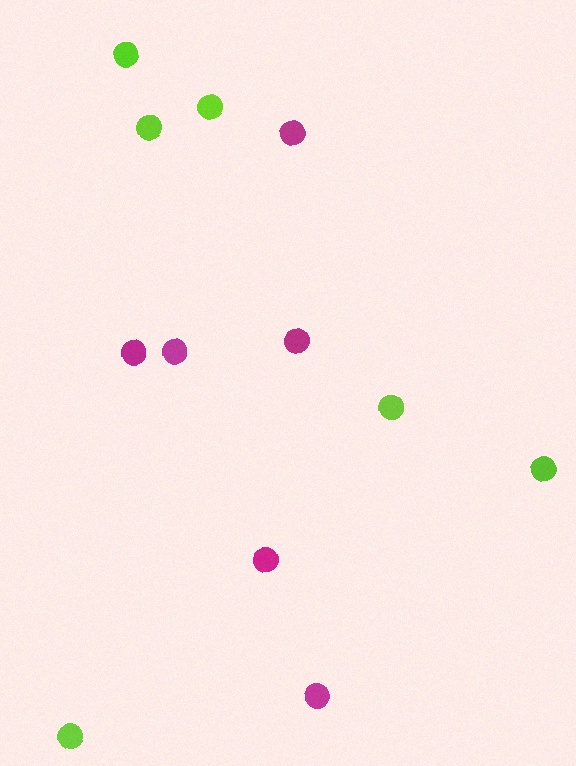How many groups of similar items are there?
There are 2 groups: one group of lime circles (6) and one group of magenta circles (6).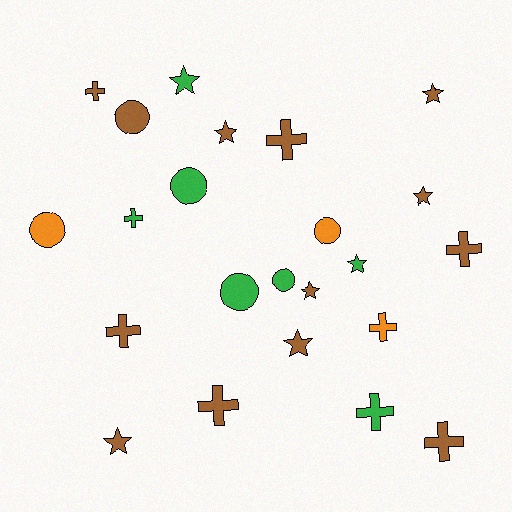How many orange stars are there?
There are no orange stars.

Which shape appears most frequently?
Cross, with 9 objects.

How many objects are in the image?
There are 23 objects.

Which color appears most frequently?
Brown, with 13 objects.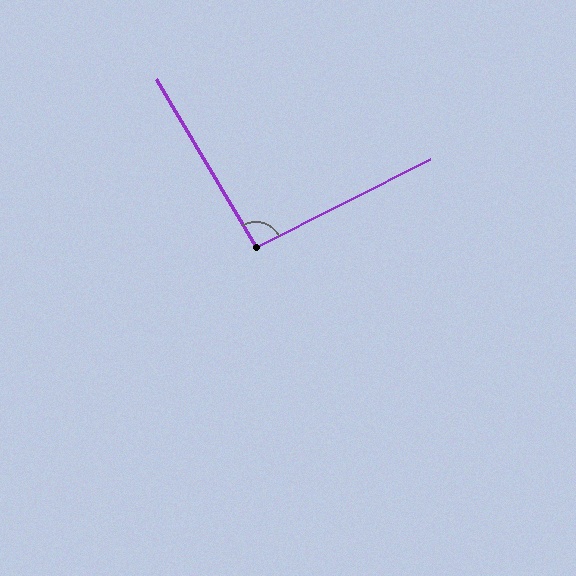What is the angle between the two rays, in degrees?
Approximately 94 degrees.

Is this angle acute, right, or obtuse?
It is approximately a right angle.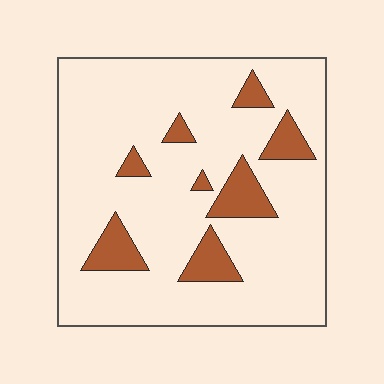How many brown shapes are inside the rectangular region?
8.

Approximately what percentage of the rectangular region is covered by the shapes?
Approximately 15%.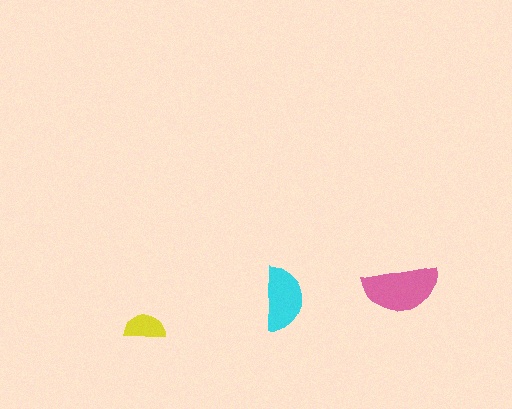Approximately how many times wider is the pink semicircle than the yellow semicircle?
About 2 times wider.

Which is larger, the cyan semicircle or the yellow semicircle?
The cyan one.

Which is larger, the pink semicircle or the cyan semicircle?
The pink one.